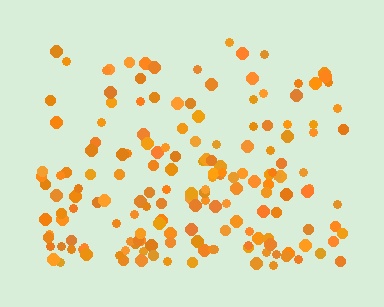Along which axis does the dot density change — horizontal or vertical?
Vertical.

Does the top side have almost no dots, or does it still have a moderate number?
Still a moderate number, just noticeably fewer than the bottom.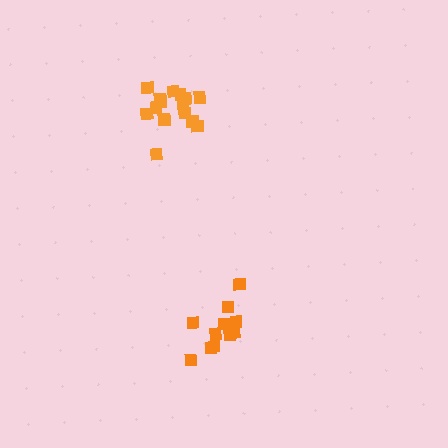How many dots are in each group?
Group 1: 15 dots, Group 2: 12 dots (27 total).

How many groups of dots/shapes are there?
There are 2 groups.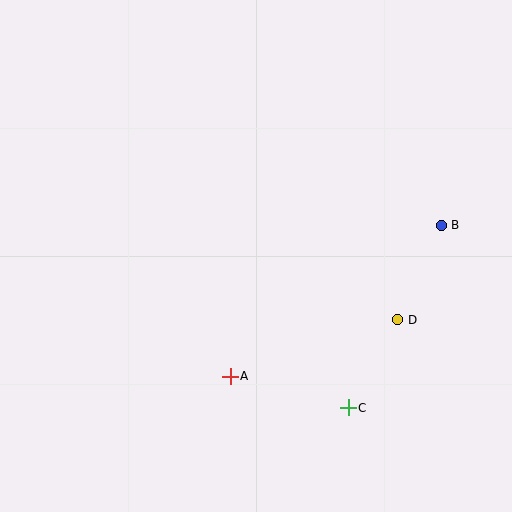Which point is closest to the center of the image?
Point A at (230, 376) is closest to the center.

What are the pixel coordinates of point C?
Point C is at (348, 408).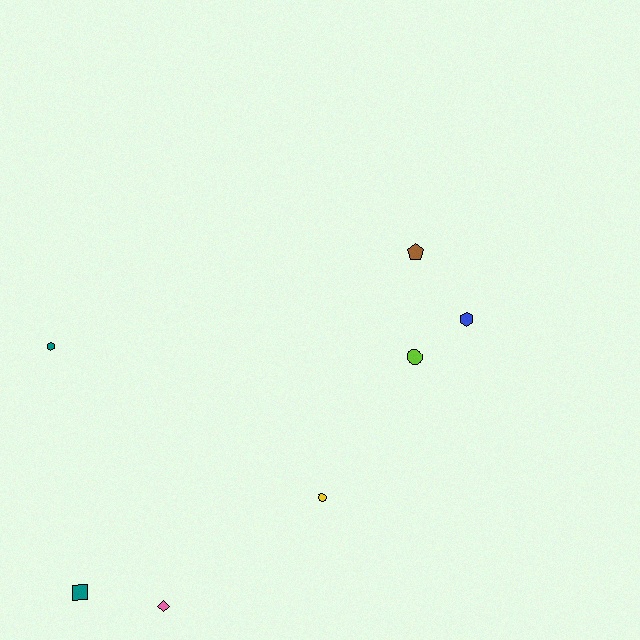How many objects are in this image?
There are 7 objects.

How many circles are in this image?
There are 2 circles.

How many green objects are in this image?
There are no green objects.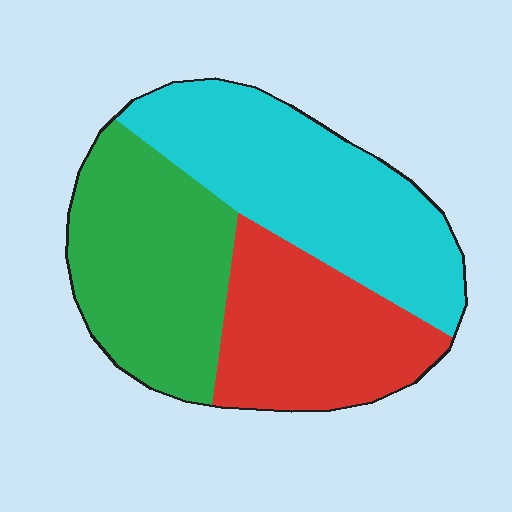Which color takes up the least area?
Red, at roughly 30%.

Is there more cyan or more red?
Cyan.